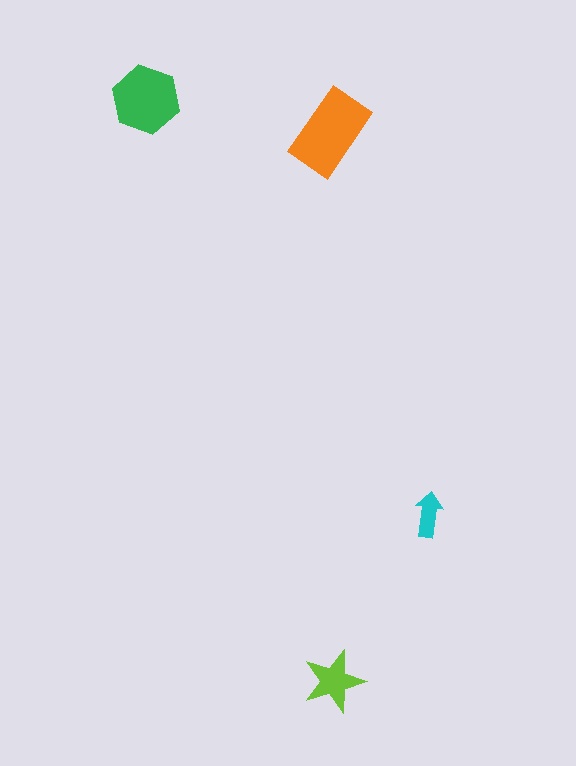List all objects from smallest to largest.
The cyan arrow, the lime star, the green hexagon, the orange rectangle.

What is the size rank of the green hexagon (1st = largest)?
2nd.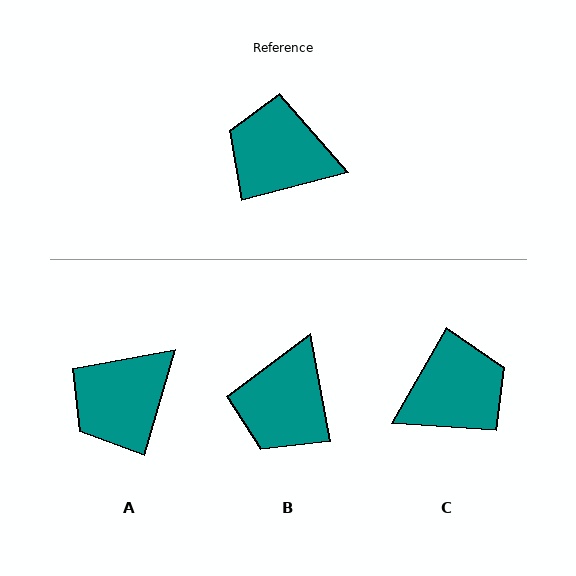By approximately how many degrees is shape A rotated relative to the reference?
Approximately 59 degrees counter-clockwise.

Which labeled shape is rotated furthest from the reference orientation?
C, about 135 degrees away.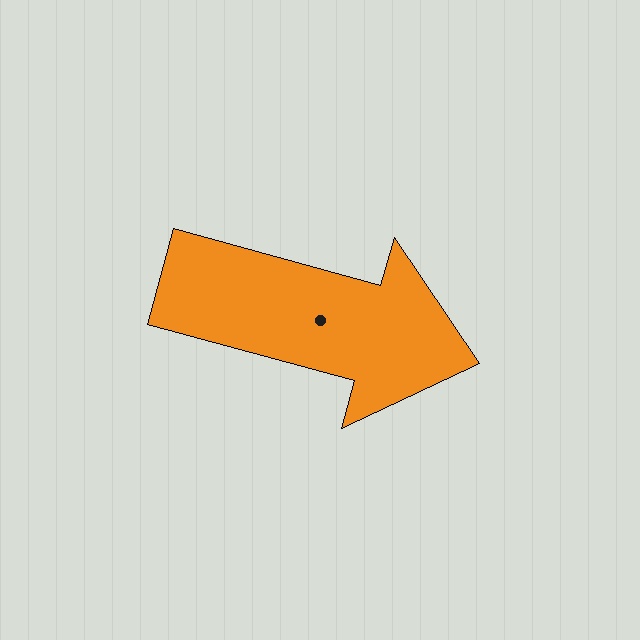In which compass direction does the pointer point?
East.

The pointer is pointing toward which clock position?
Roughly 4 o'clock.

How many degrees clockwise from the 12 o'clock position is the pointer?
Approximately 105 degrees.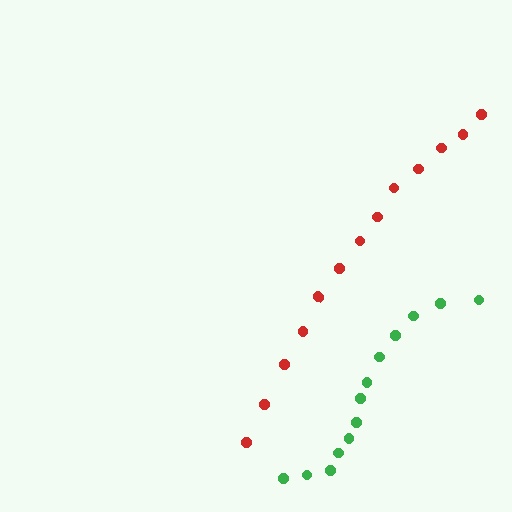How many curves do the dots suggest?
There are 2 distinct paths.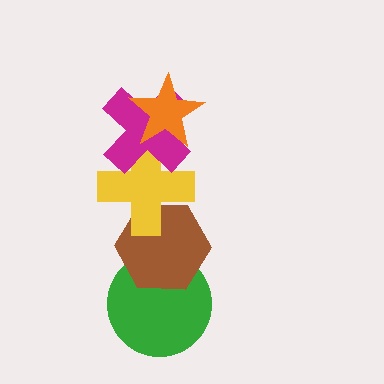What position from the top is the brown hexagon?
The brown hexagon is 4th from the top.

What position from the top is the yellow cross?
The yellow cross is 3rd from the top.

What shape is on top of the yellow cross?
The magenta cross is on top of the yellow cross.